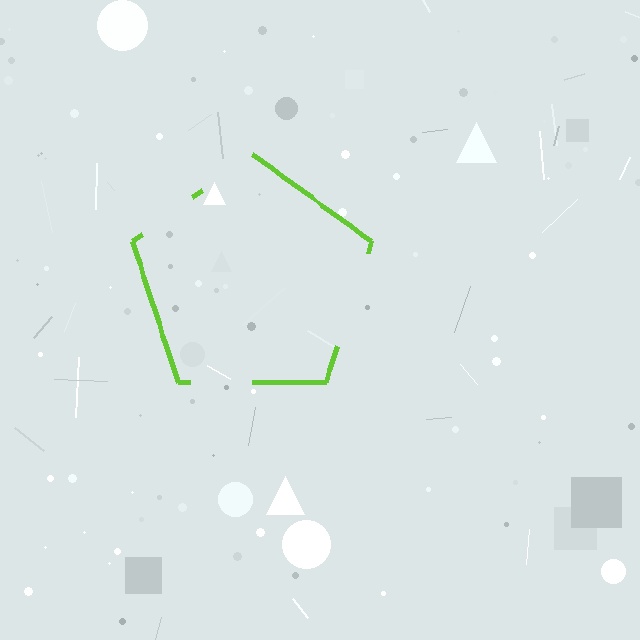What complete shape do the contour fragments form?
The contour fragments form a pentagon.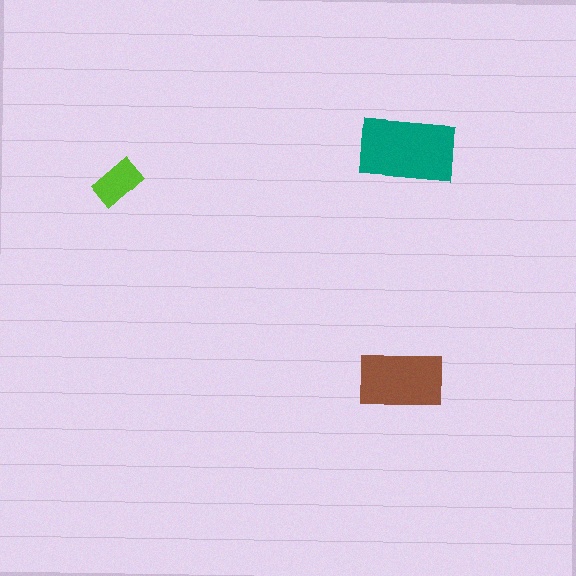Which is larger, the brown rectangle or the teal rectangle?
The teal one.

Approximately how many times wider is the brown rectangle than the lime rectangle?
About 1.5 times wider.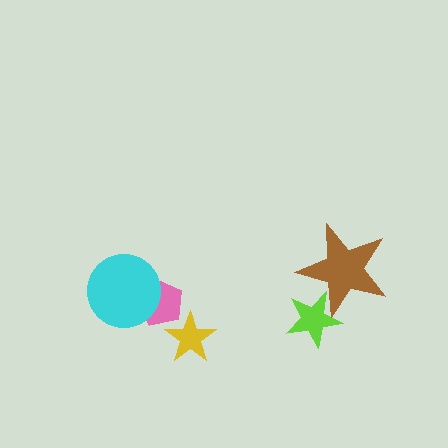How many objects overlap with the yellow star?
1 object overlaps with the yellow star.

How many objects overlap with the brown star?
1 object overlaps with the brown star.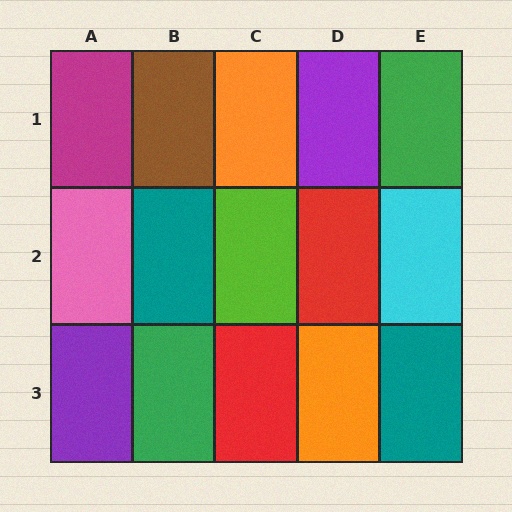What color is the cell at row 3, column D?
Orange.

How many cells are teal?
2 cells are teal.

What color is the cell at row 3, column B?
Green.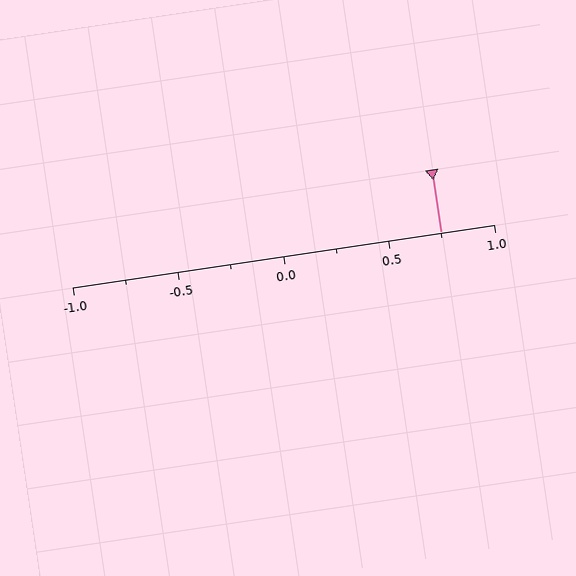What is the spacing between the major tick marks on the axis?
The major ticks are spaced 0.5 apart.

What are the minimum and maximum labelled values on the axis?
The axis runs from -1.0 to 1.0.